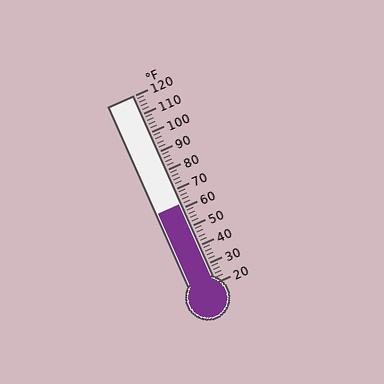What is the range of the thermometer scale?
The thermometer scale ranges from 20°F to 120°F.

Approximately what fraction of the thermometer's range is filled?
The thermometer is filled to approximately 40% of its range.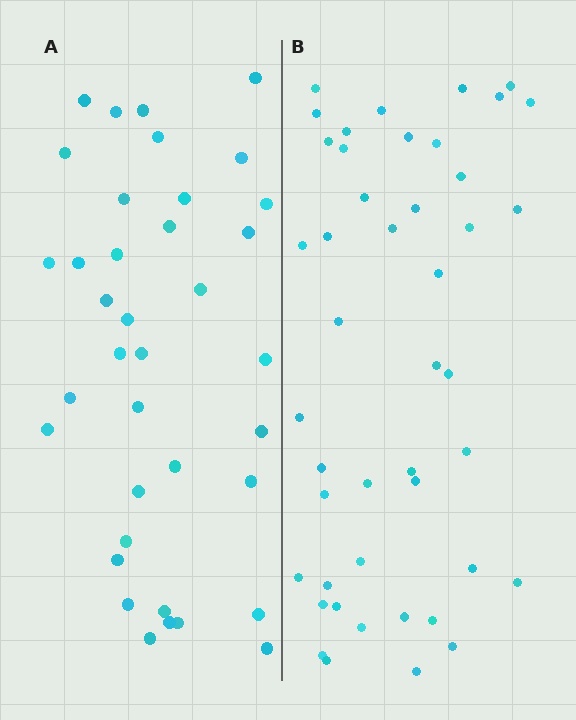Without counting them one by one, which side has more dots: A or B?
Region B (the right region) has more dots.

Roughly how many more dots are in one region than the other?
Region B has roughly 8 or so more dots than region A.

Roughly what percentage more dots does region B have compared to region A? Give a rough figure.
About 20% more.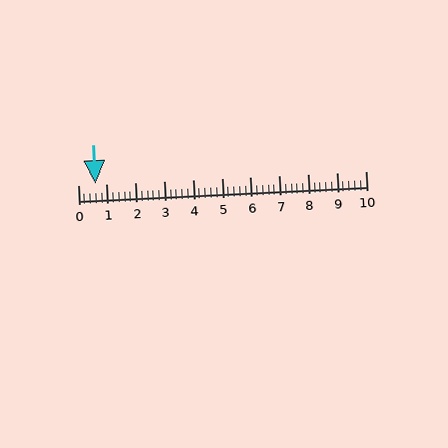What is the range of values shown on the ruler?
The ruler shows values from 0 to 10.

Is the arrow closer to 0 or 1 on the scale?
The arrow is closer to 1.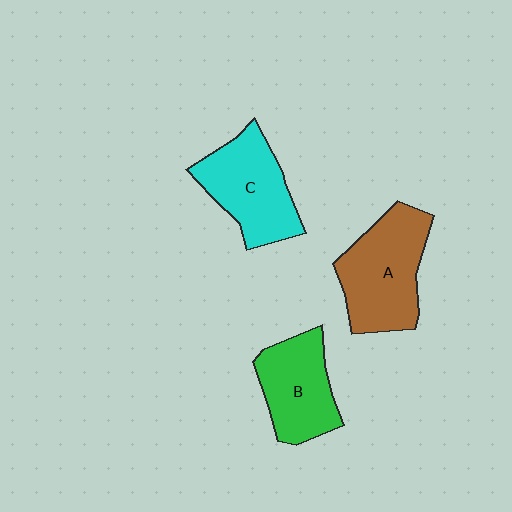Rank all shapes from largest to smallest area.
From largest to smallest: A (brown), C (cyan), B (green).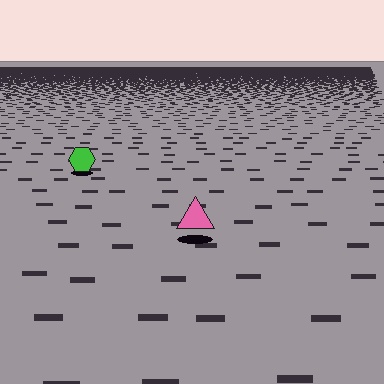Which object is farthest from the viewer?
The green hexagon is farthest from the viewer. It appears smaller and the ground texture around it is denser.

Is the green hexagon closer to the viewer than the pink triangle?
No. The pink triangle is closer — you can tell from the texture gradient: the ground texture is coarser near it.